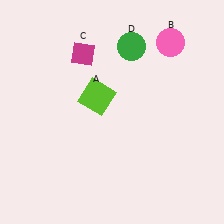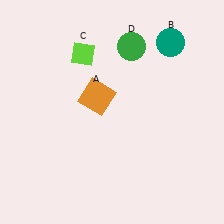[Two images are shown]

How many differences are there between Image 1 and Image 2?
There are 3 differences between the two images.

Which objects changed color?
A changed from lime to orange. B changed from pink to teal. C changed from magenta to lime.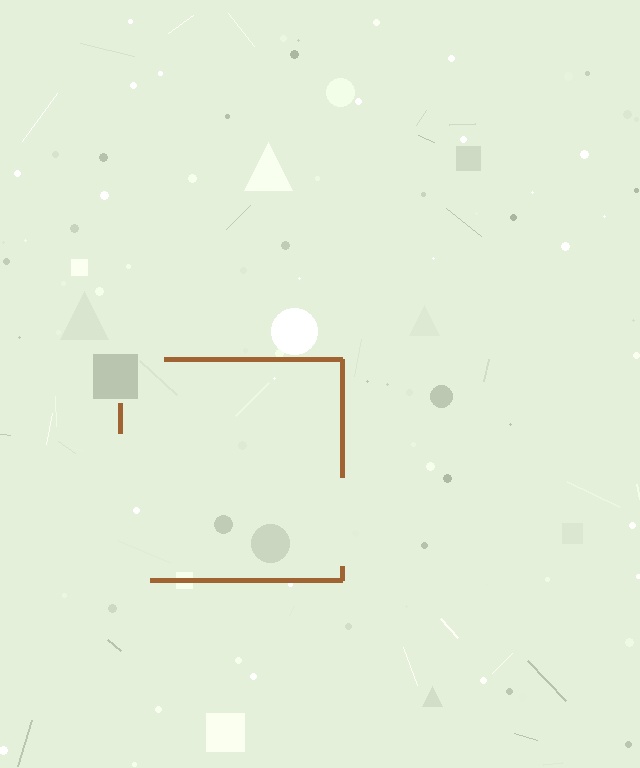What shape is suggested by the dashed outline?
The dashed outline suggests a square.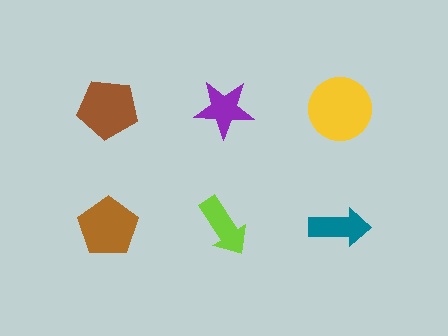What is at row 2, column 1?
A brown pentagon.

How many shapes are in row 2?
3 shapes.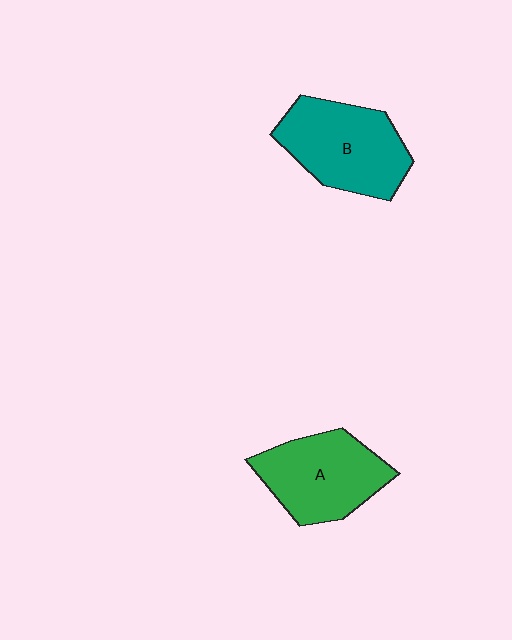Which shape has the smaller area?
Shape A (green).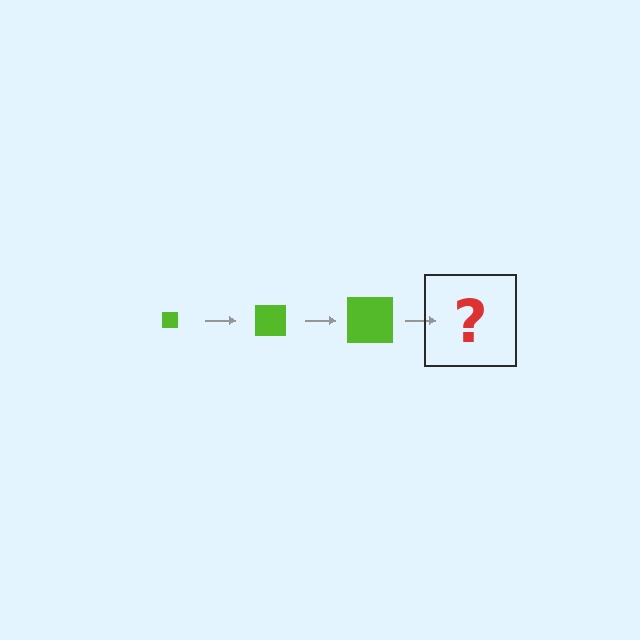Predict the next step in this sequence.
The next step is a lime square, larger than the previous one.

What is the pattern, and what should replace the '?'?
The pattern is that the square gets progressively larger each step. The '?' should be a lime square, larger than the previous one.